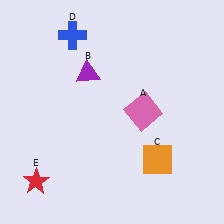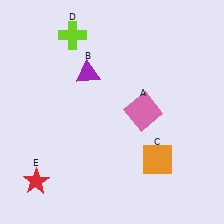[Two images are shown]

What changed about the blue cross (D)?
In Image 1, D is blue. In Image 2, it changed to lime.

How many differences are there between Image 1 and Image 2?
There is 1 difference between the two images.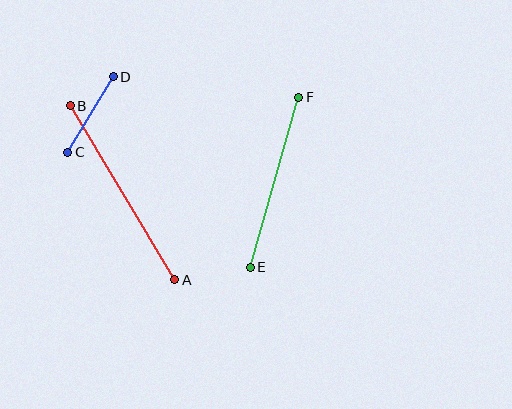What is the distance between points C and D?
The distance is approximately 88 pixels.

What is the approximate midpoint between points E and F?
The midpoint is at approximately (275, 182) pixels.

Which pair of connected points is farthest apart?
Points A and B are farthest apart.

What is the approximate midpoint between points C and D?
The midpoint is at approximately (90, 115) pixels.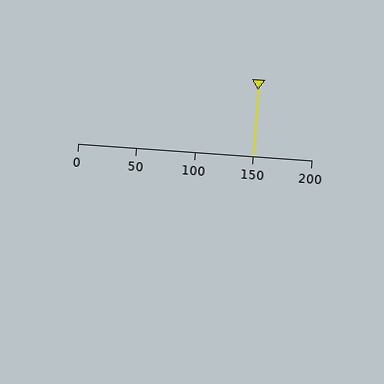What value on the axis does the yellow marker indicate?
The marker indicates approximately 150.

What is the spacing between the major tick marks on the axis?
The major ticks are spaced 50 apart.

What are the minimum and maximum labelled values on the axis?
The axis runs from 0 to 200.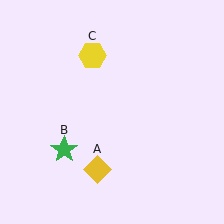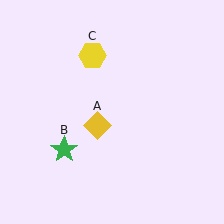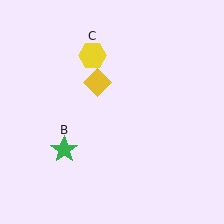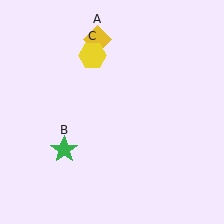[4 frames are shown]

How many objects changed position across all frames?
1 object changed position: yellow diamond (object A).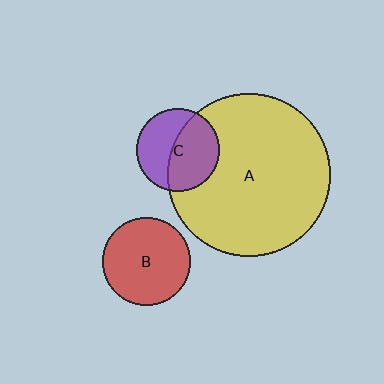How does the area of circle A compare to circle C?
Approximately 3.9 times.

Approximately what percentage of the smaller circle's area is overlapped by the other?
Approximately 55%.